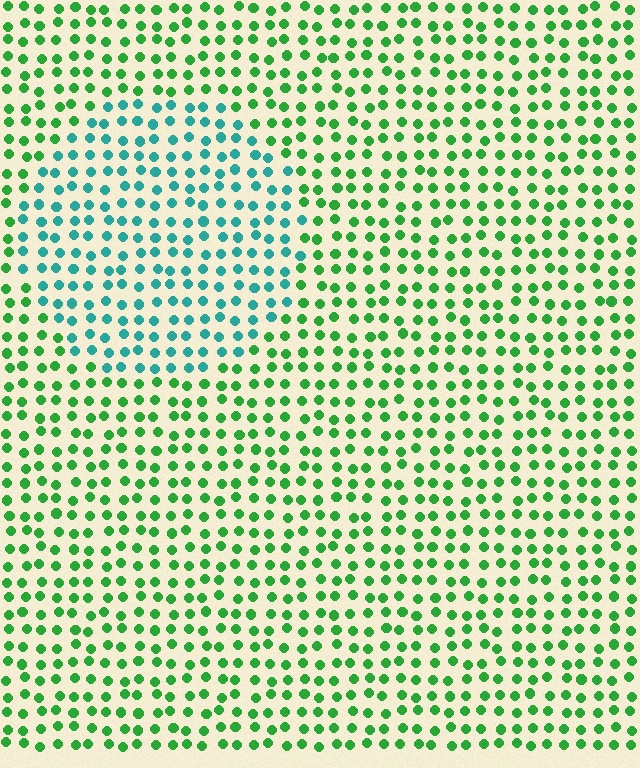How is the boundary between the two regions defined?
The boundary is defined purely by a slight shift in hue (about 48 degrees). Spacing, size, and orientation are identical on both sides.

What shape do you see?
I see a circle.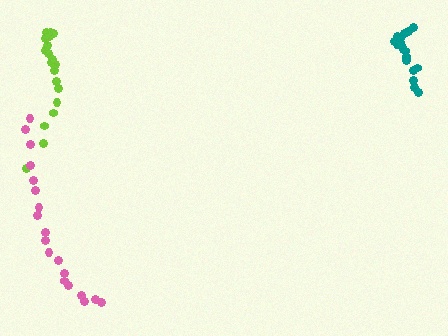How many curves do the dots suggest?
There are 3 distinct paths.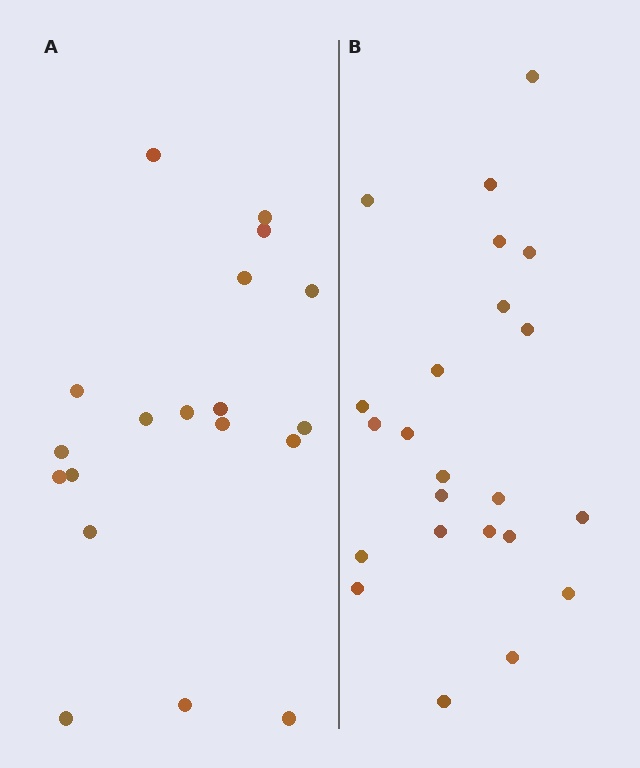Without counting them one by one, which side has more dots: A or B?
Region B (the right region) has more dots.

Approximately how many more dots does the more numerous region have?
Region B has about 4 more dots than region A.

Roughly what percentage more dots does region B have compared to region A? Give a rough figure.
About 20% more.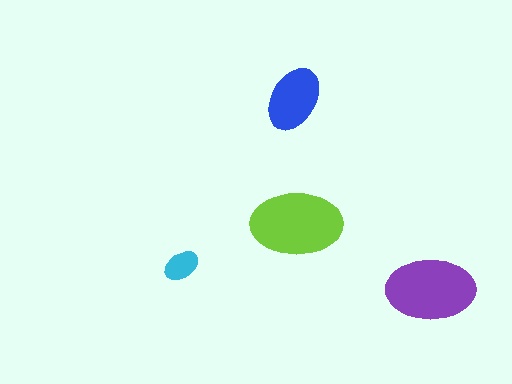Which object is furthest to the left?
The cyan ellipse is leftmost.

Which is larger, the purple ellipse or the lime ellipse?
The lime one.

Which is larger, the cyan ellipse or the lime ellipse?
The lime one.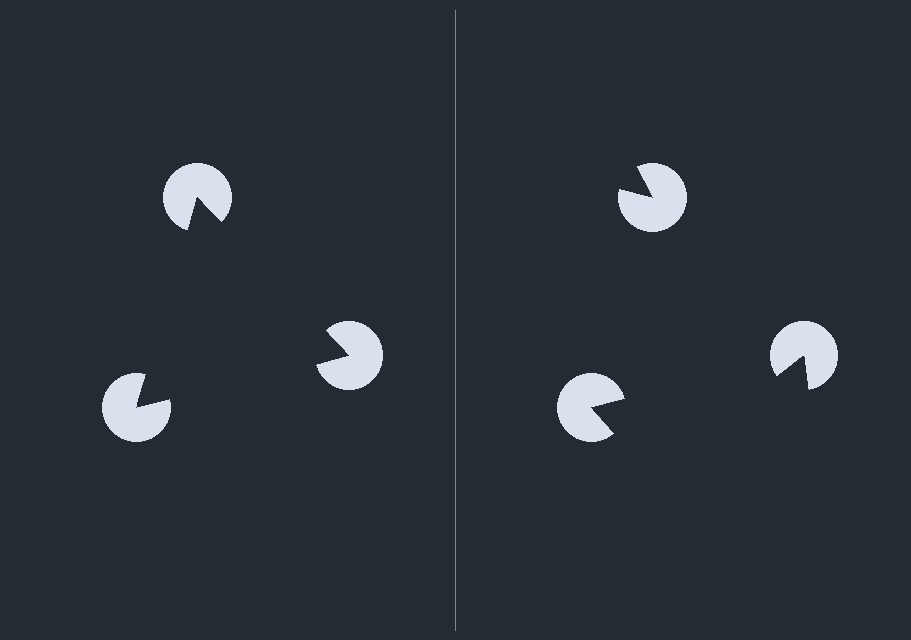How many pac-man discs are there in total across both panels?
6 — 3 on each side.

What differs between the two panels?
The pac-man discs are positioned identically on both sides; only the wedge orientations differ. On the left they align to a triangle; on the right they are misaligned.